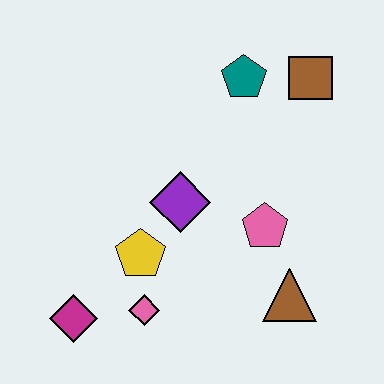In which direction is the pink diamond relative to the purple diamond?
The pink diamond is below the purple diamond.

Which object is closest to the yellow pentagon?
The pink diamond is closest to the yellow pentagon.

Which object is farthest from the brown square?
The magenta diamond is farthest from the brown square.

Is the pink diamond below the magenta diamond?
No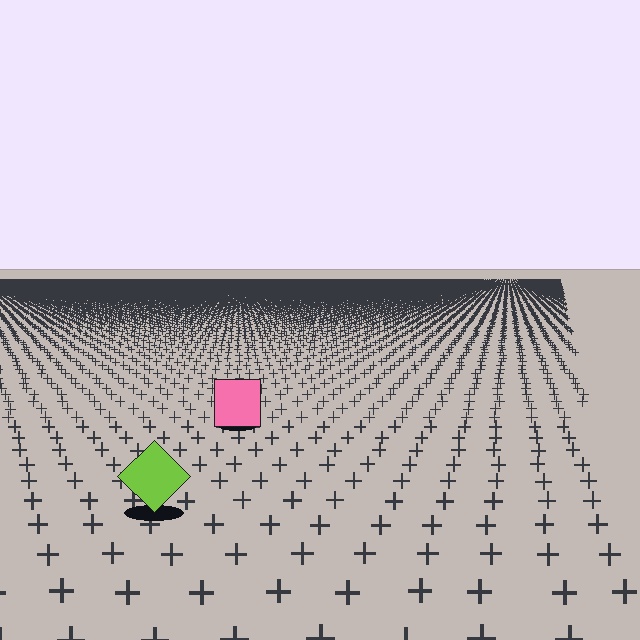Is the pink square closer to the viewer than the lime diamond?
No. The lime diamond is closer — you can tell from the texture gradient: the ground texture is coarser near it.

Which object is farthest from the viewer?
The pink square is farthest from the viewer. It appears smaller and the ground texture around it is denser.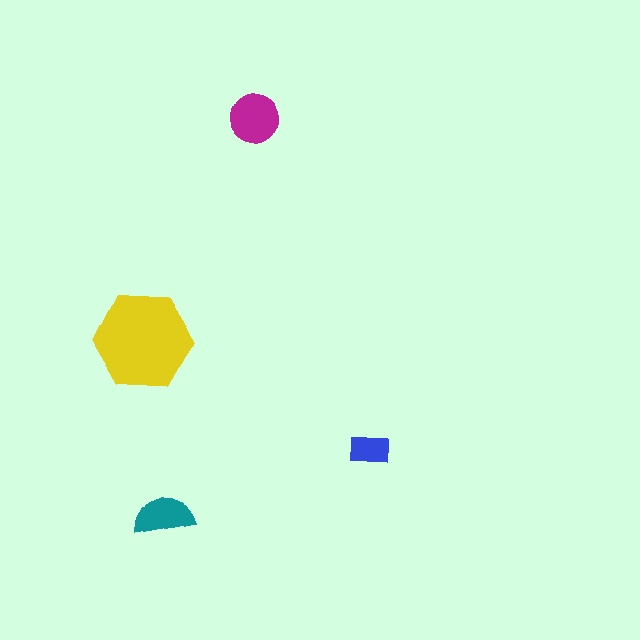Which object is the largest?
The yellow hexagon.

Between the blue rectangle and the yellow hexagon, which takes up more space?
The yellow hexagon.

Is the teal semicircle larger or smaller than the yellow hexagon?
Smaller.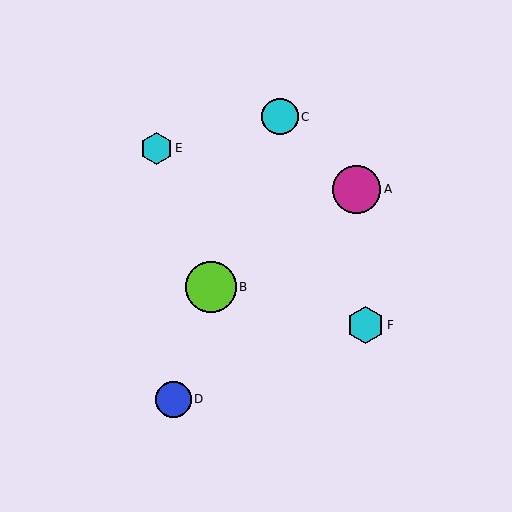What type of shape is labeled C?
Shape C is a cyan circle.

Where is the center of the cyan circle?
The center of the cyan circle is at (280, 117).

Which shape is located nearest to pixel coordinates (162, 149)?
The cyan hexagon (labeled E) at (156, 148) is nearest to that location.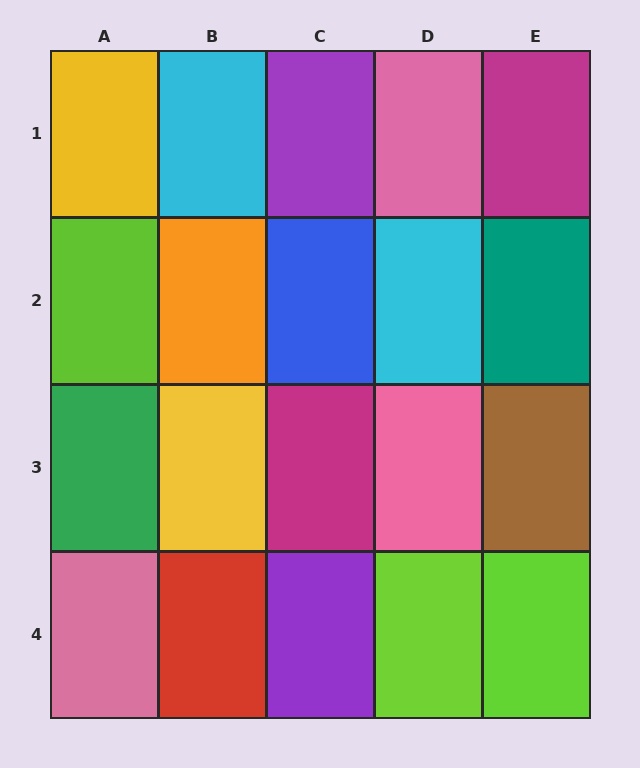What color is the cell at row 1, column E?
Magenta.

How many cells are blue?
1 cell is blue.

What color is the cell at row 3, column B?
Yellow.